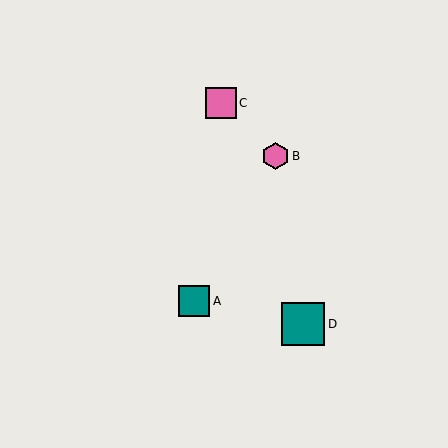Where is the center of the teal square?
The center of the teal square is at (194, 301).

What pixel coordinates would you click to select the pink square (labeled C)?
Click at (221, 103) to select the pink square C.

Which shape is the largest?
The teal square (labeled D) is the largest.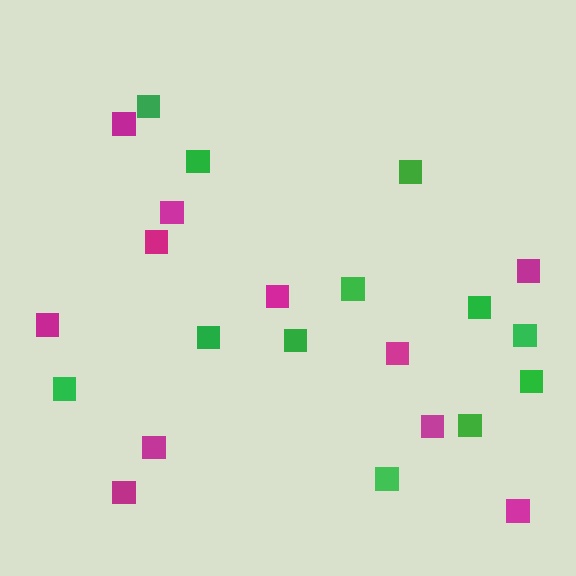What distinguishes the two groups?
There are 2 groups: one group of green squares (12) and one group of magenta squares (11).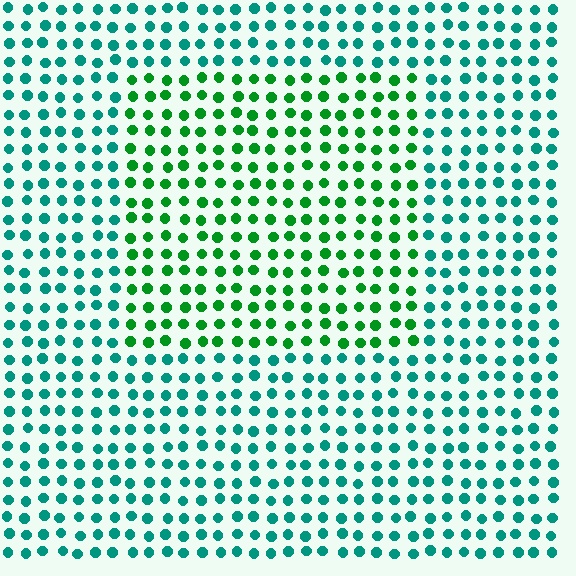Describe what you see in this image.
The image is filled with small teal elements in a uniform arrangement. A rectangle-shaped region is visible where the elements are tinted to a slightly different hue, forming a subtle color boundary.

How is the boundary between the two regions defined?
The boundary is defined purely by a slight shift in hue (about 40 degrees). Spacing, size, and orientation are identical on both sides.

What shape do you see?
I see a rectangle.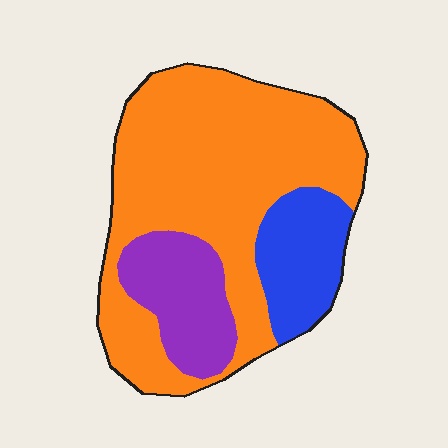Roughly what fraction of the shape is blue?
Blue takes up less than a sixth of the shape.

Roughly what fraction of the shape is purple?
Purple takes up between a sixth and a third of the shape.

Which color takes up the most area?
Orange, at roughly 65%.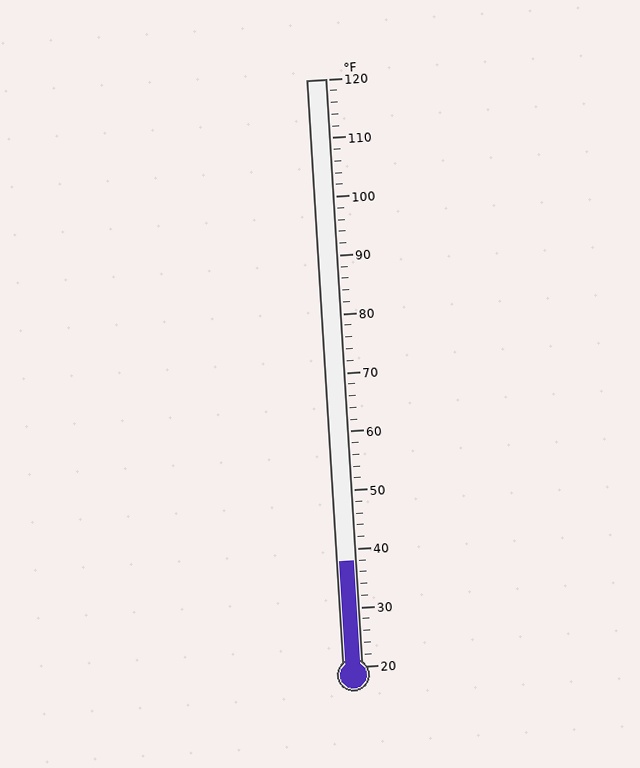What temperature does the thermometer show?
The thermometer shows approximately 38°F.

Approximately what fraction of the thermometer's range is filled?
The thermometer is filled to approximately 20% of its range.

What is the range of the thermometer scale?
The thermometer scale ranges from 20°F to 120°F.